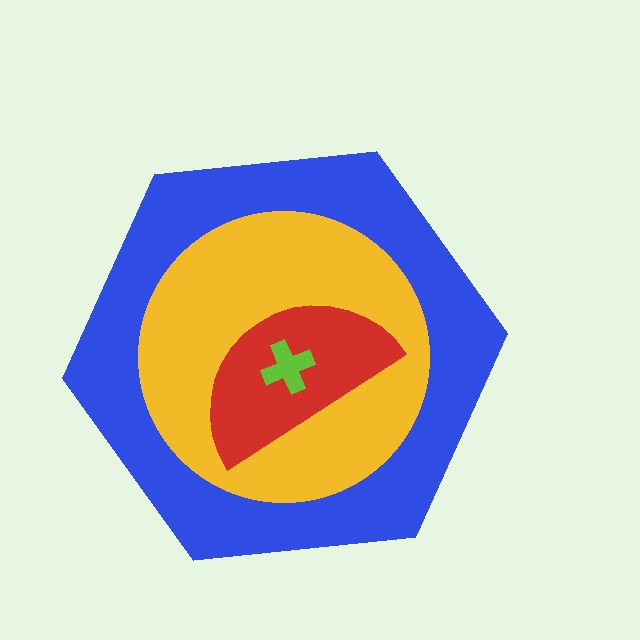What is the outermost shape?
The blue hexagon.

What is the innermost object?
The lime cross.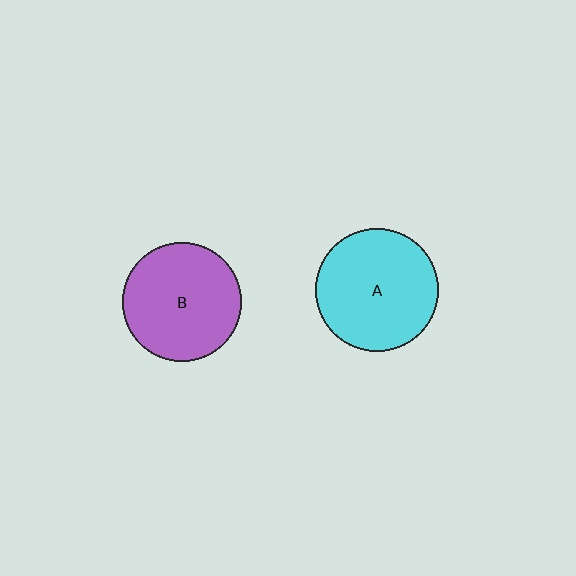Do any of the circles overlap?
No, none of the circles overlap.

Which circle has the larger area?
Circle A (cyan).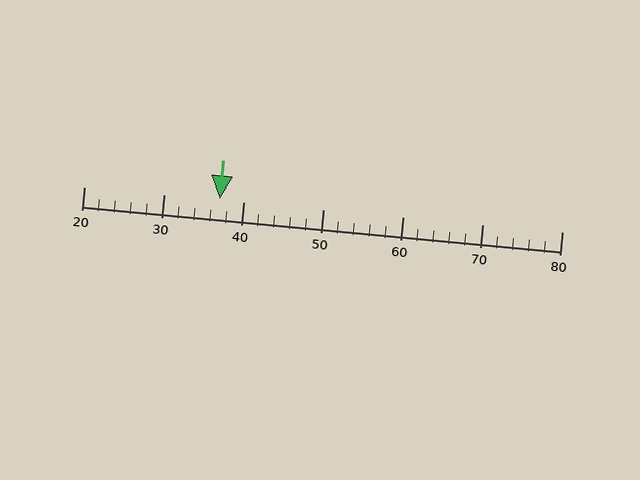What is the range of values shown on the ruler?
The ruler shows values from 20 to 80.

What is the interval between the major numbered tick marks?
The major tick marks are spaced 10 units apart.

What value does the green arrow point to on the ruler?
The green arrow points to approximately 37.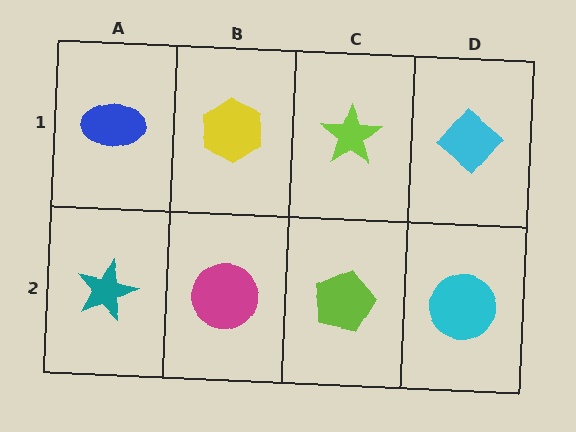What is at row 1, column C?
A lime star.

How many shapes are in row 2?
4 shapes.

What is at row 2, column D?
A cyan circle.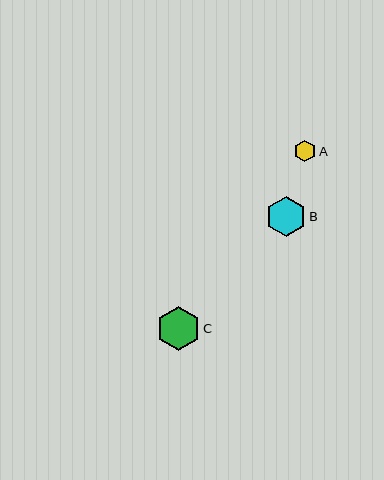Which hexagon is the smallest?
Hexagon A is the smallest with a size of approximately 22 pixels.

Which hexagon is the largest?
Hexagon C is the largest with a size of approximately 44 pixels.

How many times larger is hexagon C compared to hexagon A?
Hexagon C is approximately 2.0 times the size of hexagon A.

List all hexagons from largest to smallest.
From largest to smallest: C, B, A.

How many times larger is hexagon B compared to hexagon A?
Hexagon B is approximately 1.9 times the size of hexagon A.